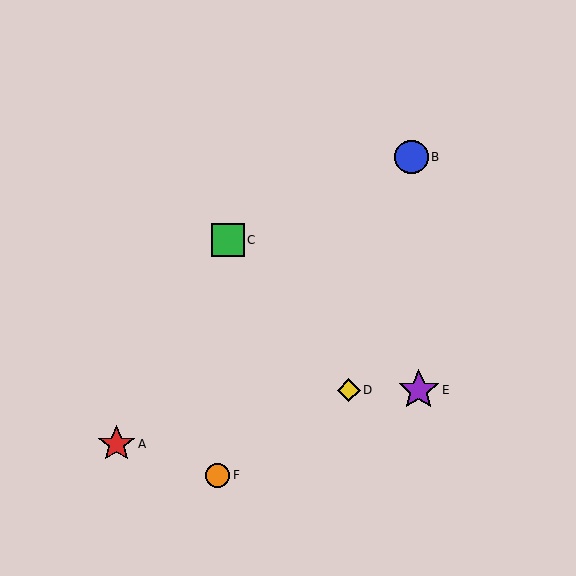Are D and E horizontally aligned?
Yes, both are at y≈390.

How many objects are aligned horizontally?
2 objects (D, E) are aligned horizontally.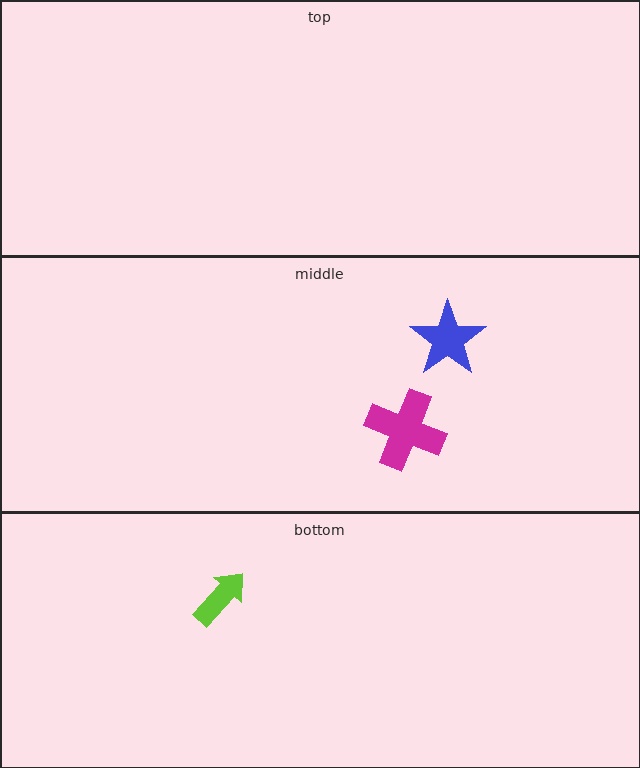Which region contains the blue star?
The middle region.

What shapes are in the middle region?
The blue star, the magenta cross.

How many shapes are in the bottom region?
1.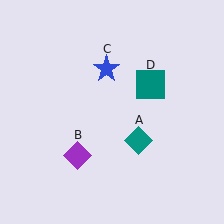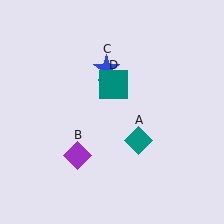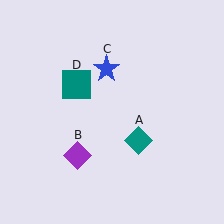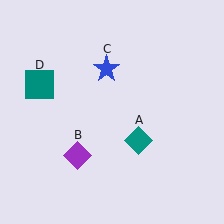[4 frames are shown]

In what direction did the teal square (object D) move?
The teal square (object D) moved left.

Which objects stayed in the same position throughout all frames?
Teal diamond (object A) and purple diamond (object B) and blue star (object C) remained stationary.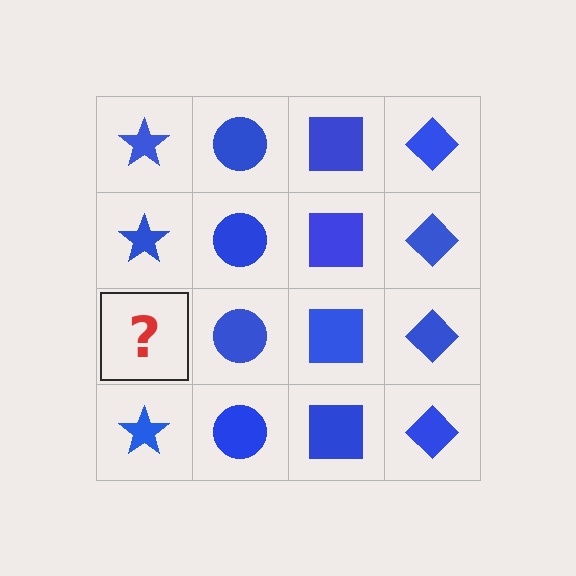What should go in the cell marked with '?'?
The missing cell should contain a blue star.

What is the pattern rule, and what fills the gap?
The rule is that each column has a consistent shape. The gap should be filled with a blue star.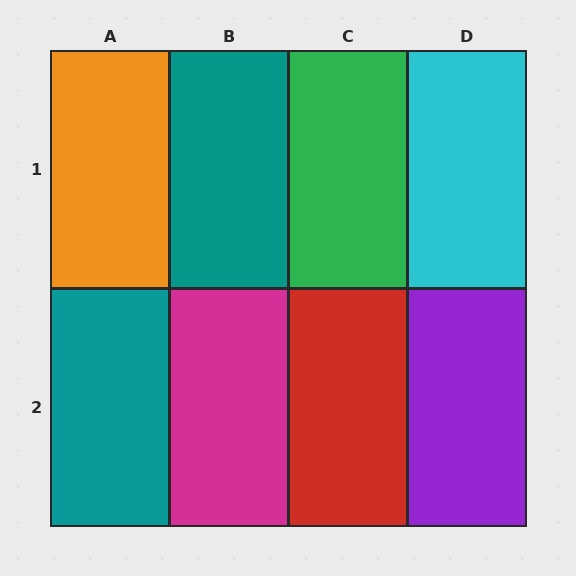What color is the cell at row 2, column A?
Teal.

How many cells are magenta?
1 cell is magenta.